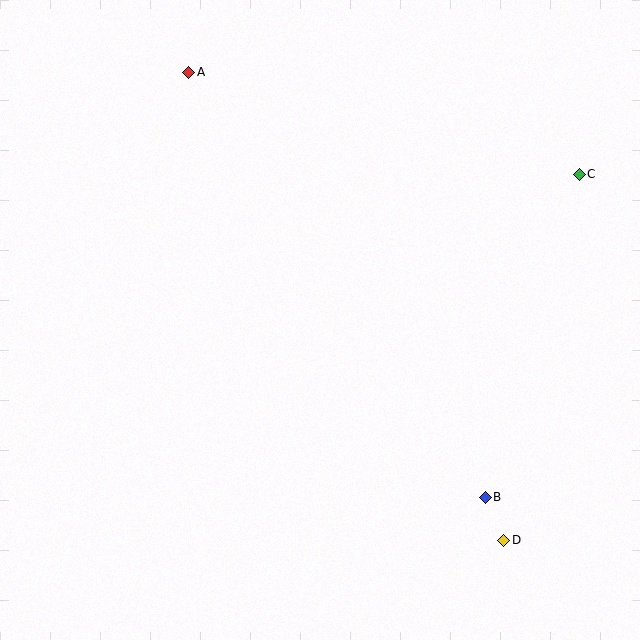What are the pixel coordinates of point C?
Point C is at (579, 174).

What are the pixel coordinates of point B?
Point B is at (485, 497).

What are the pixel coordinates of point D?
Point D is at (504, 540).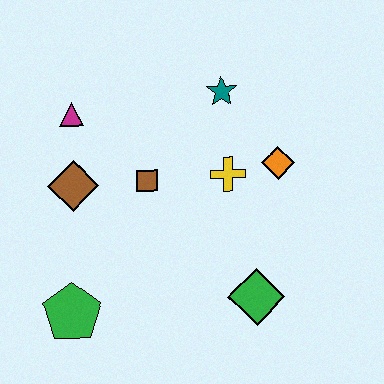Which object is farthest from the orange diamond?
The green pentagon is farthest from the orange diamond.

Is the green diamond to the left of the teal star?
No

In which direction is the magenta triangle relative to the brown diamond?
The magenta triangle is above the brown diamond.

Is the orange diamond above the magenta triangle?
No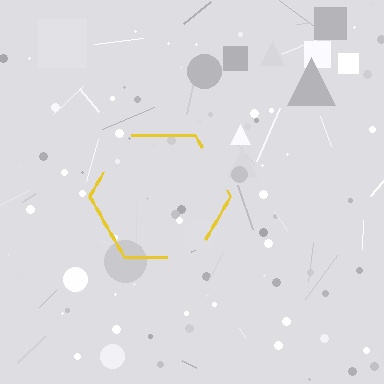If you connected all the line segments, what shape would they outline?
They would outline a hexagon.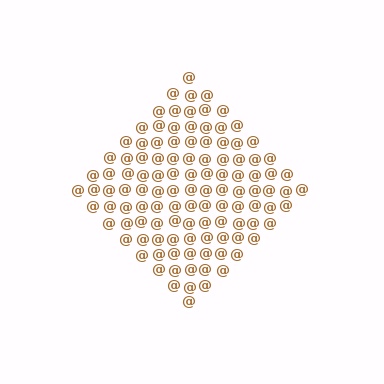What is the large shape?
The large shape is a diamond.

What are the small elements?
The small elements are at signs.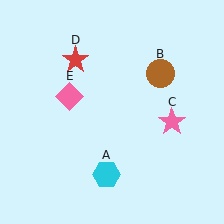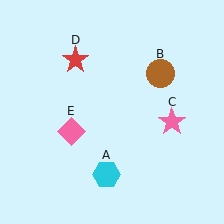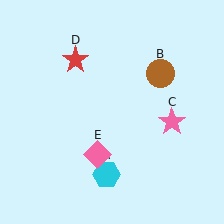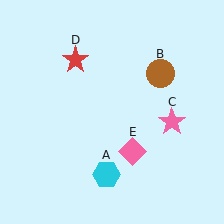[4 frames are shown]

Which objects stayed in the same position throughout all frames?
Cyan hexagon (object A) and brown circle (object B) and pink star (object C) and red star (object D) remained stationary.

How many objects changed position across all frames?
1 object changed position: pink diamond (object E).